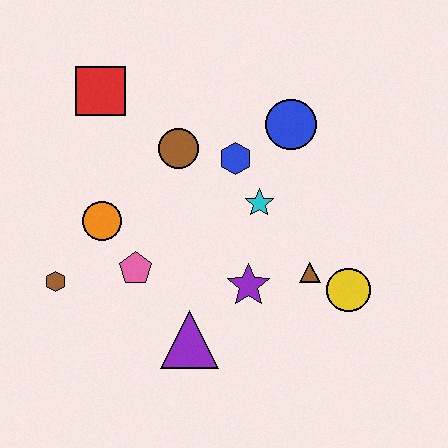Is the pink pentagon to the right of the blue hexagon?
No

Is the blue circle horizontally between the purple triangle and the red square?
No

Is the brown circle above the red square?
No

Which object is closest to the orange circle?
The pink pentagon is closest to the orange circle.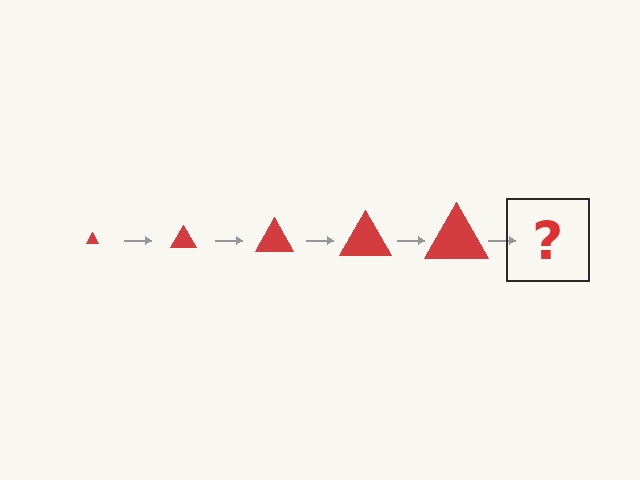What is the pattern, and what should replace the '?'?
The pattern is that the triangle gets progressively larger each step. The '?' should be a red triangle, larger than the previous one.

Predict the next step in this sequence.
The next step is a red triangle, larger than the previous one.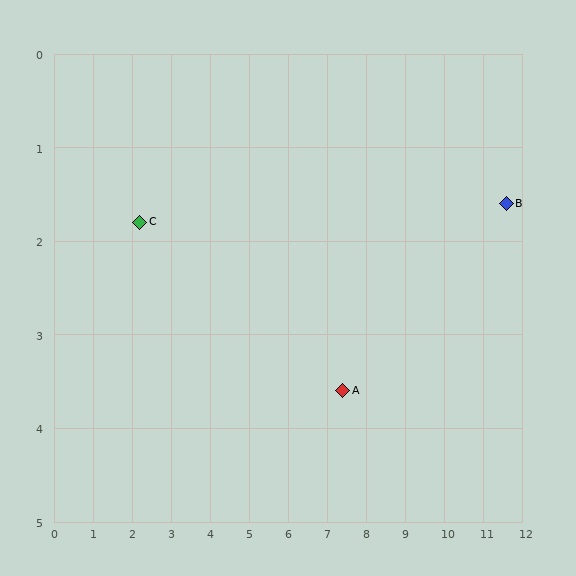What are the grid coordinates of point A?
Point A is at approximately (7.4, 3.6).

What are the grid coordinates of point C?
Point C is at approximately (2.2, 1.8).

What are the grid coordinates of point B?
Point B is at approximately (11.6, 1.6).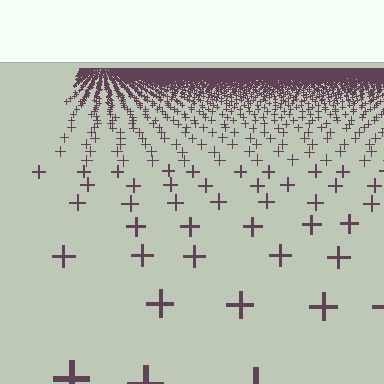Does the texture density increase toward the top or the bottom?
Density increases toward the top.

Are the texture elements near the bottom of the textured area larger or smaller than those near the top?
Larger. Near the bottom, elements are closer to the viewer and appear at a bigger on-screen size.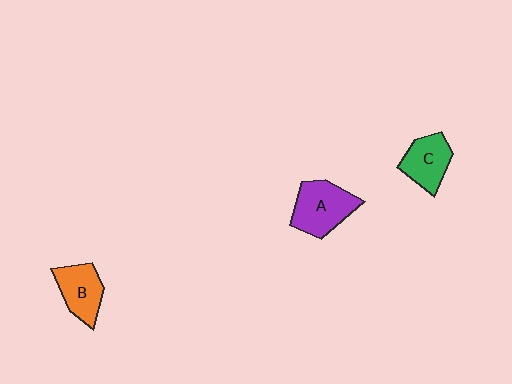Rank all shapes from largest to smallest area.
From largest to smallest: A (purple), B (orange), C (green).